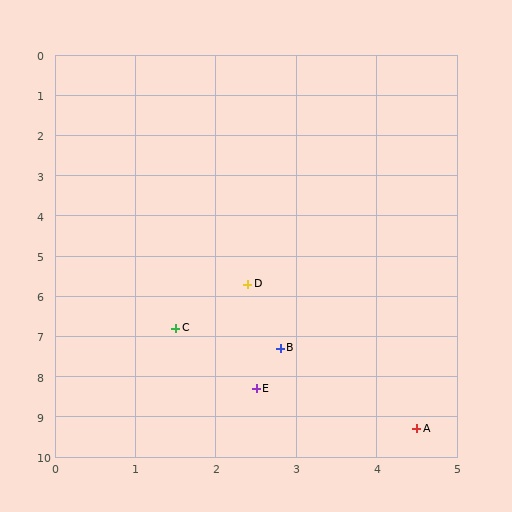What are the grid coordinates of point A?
Point A is at approximately (4.5, 9.3).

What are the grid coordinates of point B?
Point B is at approximately (2.8, 7.3).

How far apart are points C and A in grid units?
Points C and A are about 3.9 grid units apart.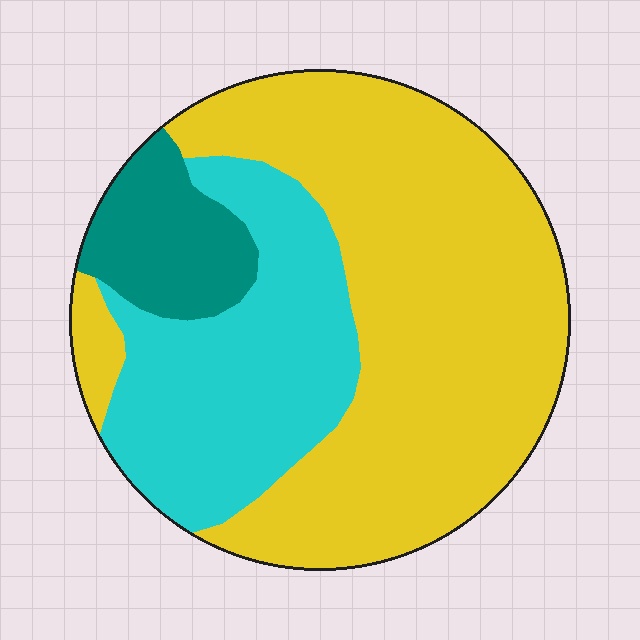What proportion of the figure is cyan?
Cyan covers around 30% of the figure.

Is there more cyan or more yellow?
Yellow.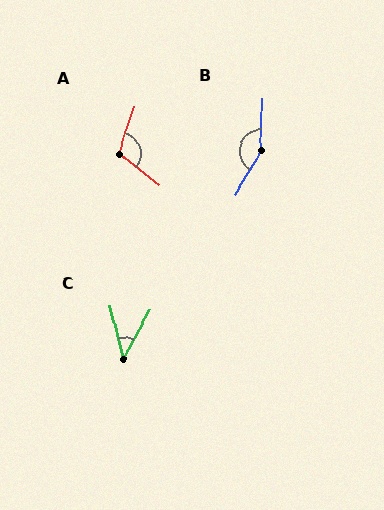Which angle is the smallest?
C, at approximately 42 degrees.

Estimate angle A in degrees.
Approximately 108 degrees.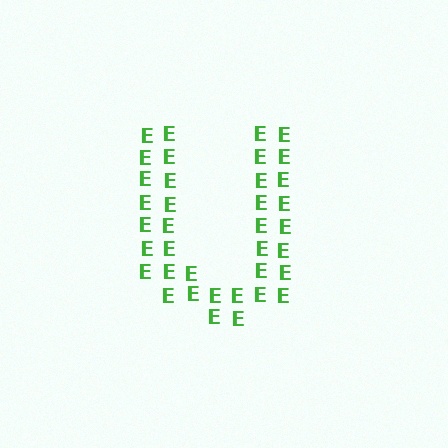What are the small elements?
The small elements are letter E's.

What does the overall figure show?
The overall figure shows the letter U.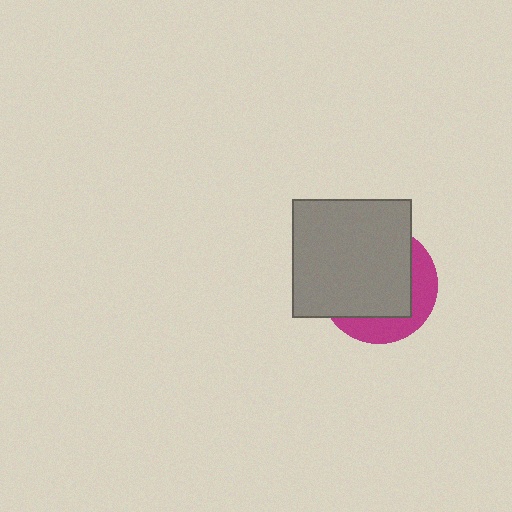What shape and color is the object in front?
The object in front is a gray square.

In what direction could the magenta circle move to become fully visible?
The magenta circle could move toward the lower-right. That would shift it out from behind the gray square entirely.